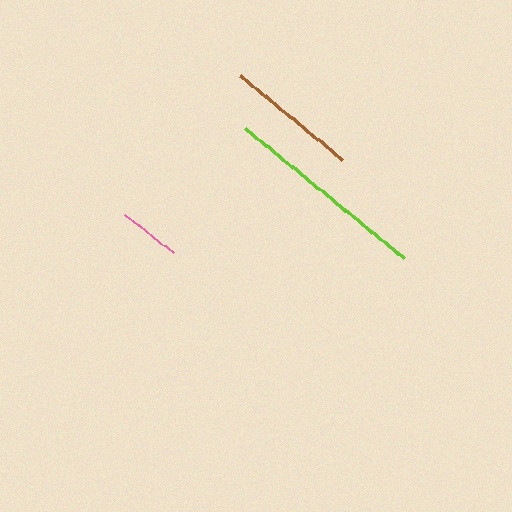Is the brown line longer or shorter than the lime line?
The lime line is longer than the brown line.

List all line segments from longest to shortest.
From longest to shortest: lime, brown, pink.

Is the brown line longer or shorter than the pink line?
The brown line is longer than the pink line.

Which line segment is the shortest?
The pink line is the shortest at approximately 62 pixels.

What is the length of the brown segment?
The brown segment is approximately 132 pixels long.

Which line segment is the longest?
The lime line is the longest at approximately 206 pixels.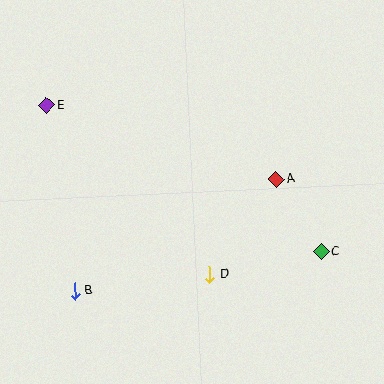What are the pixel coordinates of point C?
Point C is at (321, 252).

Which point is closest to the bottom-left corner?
Point B is closest to the bottom-left corner.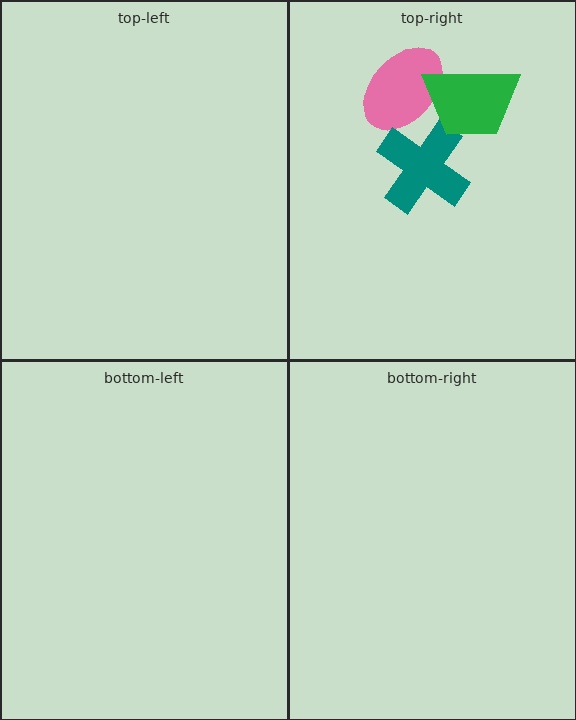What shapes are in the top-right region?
The pink ellipse, the teal cross, the green trapezoid.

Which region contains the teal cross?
The top-right region.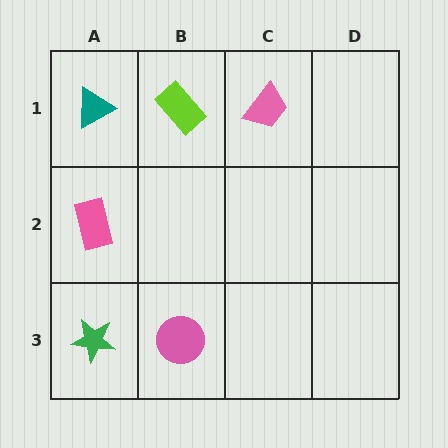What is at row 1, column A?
A teal triangle.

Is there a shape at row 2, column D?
No, that cell is empty.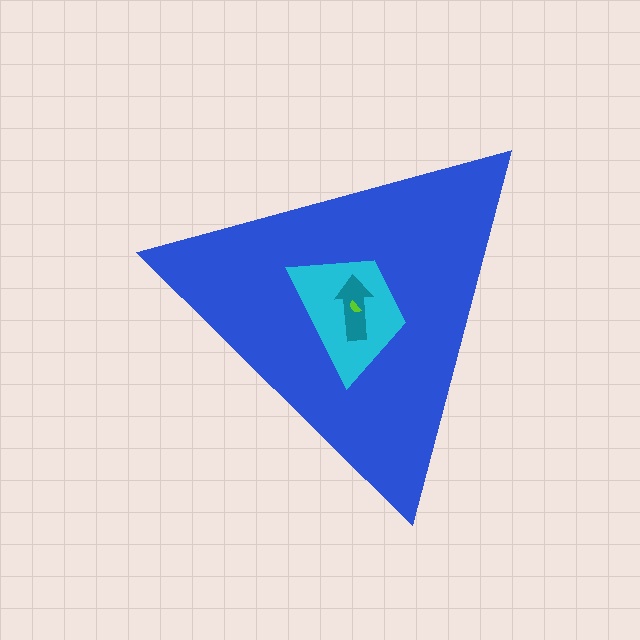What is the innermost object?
The lime semicircle.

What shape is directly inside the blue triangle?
The cyan trapezoid.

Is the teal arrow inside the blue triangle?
Yes.